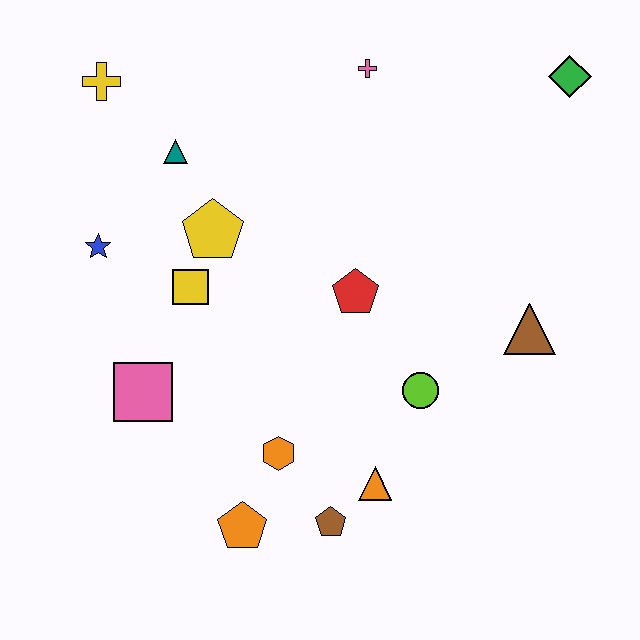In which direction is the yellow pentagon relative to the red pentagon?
The yellow pentagon is to the left of the red pentagon.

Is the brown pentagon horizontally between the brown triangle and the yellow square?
Yes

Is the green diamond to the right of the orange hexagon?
Yes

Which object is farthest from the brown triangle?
The yellow cross is farthest from the brown triangle.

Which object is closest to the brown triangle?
The lime circle is closest to the brown triangle.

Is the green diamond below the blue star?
No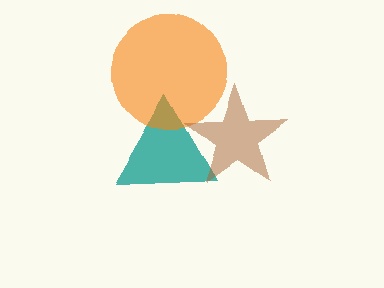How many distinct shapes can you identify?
There are 3 distinct shapes: a teal triangle, an orange circle, a brown star.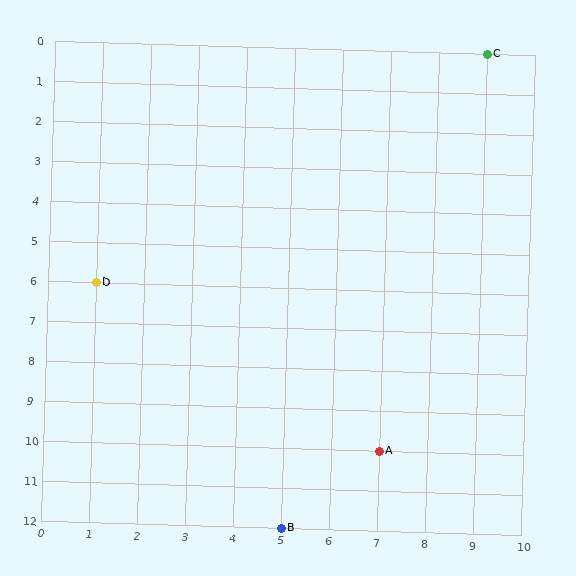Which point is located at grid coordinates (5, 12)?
Point B is at (5, 12).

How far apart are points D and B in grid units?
Points D and B are 4 columns and 6 rows apart (about 7.2 grid units diagonally).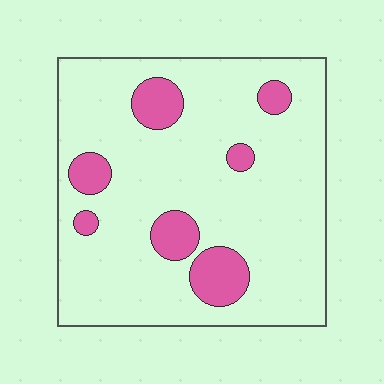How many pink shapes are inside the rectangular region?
7.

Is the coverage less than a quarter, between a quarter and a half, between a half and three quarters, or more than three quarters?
Less than a quarter.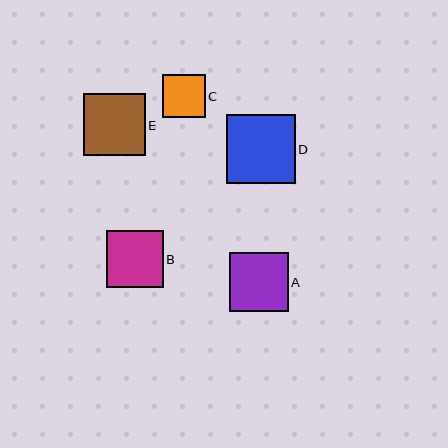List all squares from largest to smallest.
From largest to smallest: D, E, A, B, C.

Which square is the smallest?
Square C is the smallest with a size of approximately 43 pixels.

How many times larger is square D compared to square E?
Square D is approximately 1.1 times the size of square E.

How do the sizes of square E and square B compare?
Square E and square B are approximately the same size.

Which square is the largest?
Square D is the largest with a size of approximately 68 pixels.